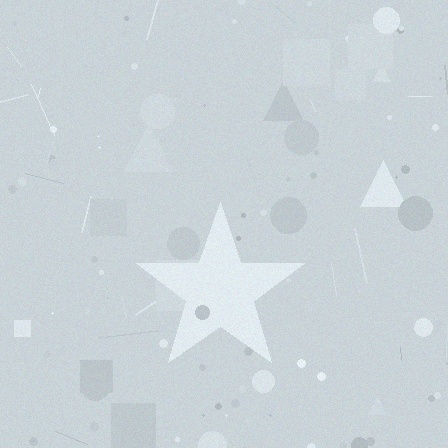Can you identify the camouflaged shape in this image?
The camouflaged shape is a star.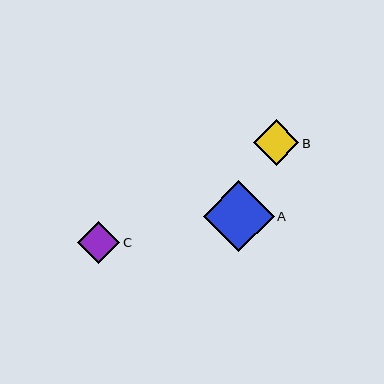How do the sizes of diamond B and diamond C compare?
Diamond B and diamond C are approximately the same size.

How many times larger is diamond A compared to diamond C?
Diamond A is approximately 1.7 times the size of diamond C.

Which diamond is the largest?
Diamond A is the largest with a size of approximately 71 pixels.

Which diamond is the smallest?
Diamond C is the smallest with a size of approximately 42 pixels.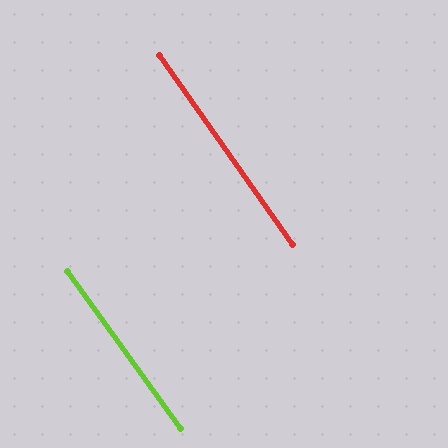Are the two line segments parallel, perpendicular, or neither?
Parallel — their directions differ by only 1.0°.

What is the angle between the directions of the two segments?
Approximately 1 degree.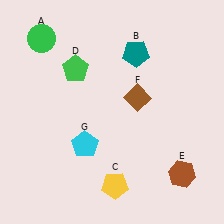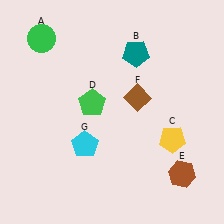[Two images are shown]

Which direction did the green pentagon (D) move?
The green pentagon (D) moved down.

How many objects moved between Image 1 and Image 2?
2 objects moved between the two images.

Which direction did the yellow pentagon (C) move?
The yellow pentagon (C) moved right.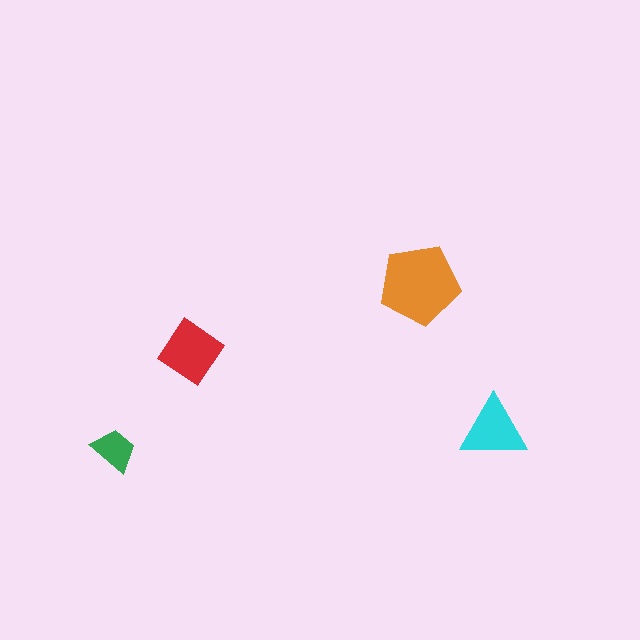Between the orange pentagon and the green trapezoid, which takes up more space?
The orange pentagon.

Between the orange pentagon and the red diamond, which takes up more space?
The orange pentagon.